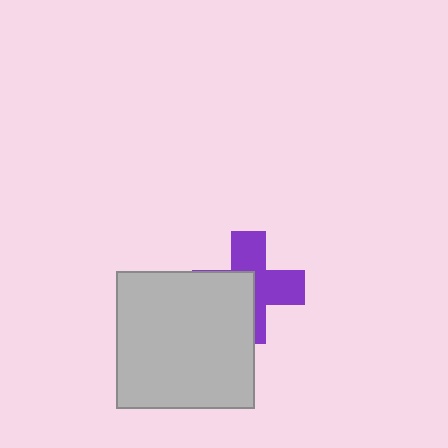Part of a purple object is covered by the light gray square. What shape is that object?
It is a cross.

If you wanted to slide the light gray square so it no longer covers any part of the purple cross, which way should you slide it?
Slide it toward the lower-left — that is the most direct way to separate the two shapes.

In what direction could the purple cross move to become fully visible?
The purple cross could move toward the upper-right. That would shift it out from behind the light gray square entirely.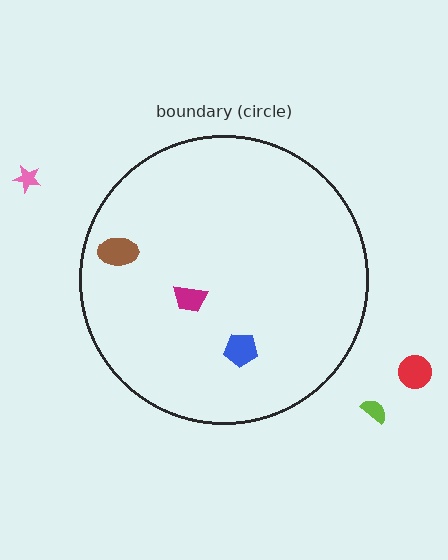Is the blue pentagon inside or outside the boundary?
Inside.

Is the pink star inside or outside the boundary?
Outside.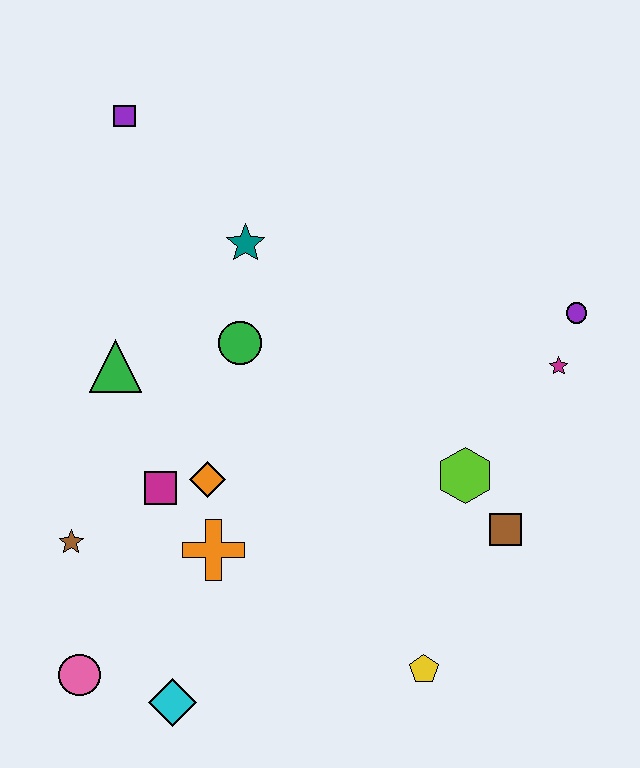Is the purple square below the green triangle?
No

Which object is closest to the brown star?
The magenta square is closest to the brown star.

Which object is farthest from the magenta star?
The pink circle is farthest from the magenta star.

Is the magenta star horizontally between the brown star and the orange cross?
No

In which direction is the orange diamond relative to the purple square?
The orange diamond is below the purple square.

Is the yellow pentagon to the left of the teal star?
No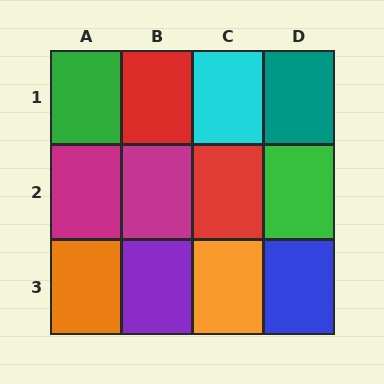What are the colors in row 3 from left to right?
Orange, purple, orange, blue.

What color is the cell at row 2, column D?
Green.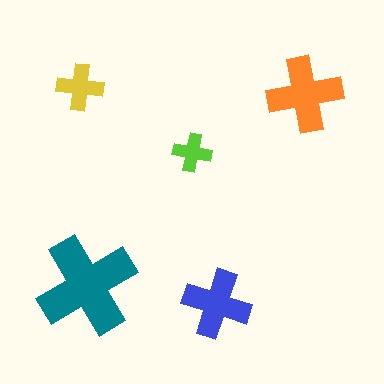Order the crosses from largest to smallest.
the teal one, the orange one, the blue one, the yellow one, the lime one.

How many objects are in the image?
There are 5 objects in the image.